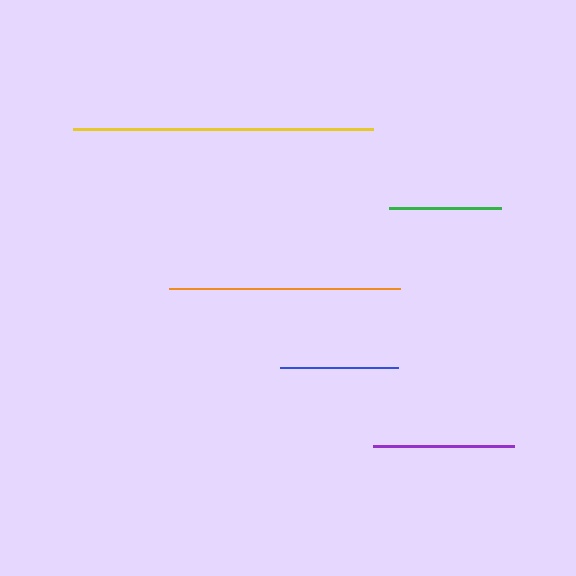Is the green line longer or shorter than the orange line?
The orange line is longer than the green line.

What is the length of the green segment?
The green segment is approximately 112 pixels long.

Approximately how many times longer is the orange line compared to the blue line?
The orange line is approximately 2.0 times the length of the blue line.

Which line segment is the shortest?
The green line is the shortest at approximately 112 pixels.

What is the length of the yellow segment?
The yellow segment is approximately 300 pixels long.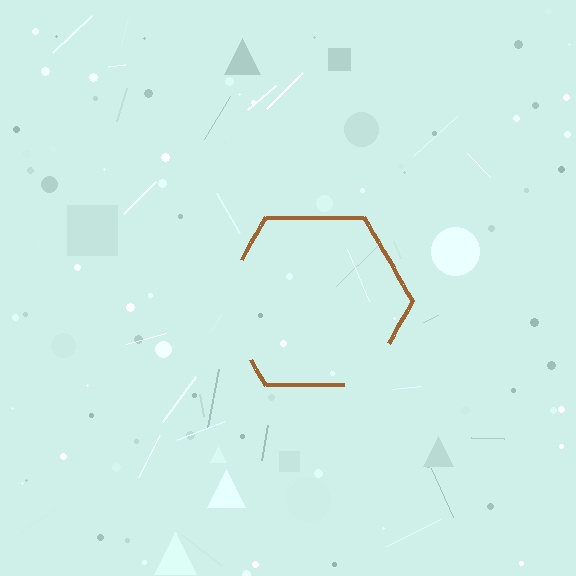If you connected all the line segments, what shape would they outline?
They would outline a hexagon.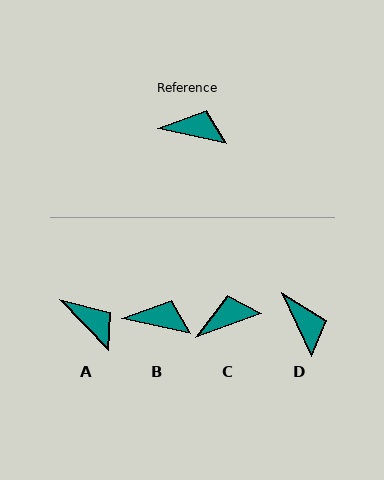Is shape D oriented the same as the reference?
No, it is off by about 52 degrees.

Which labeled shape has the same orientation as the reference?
B.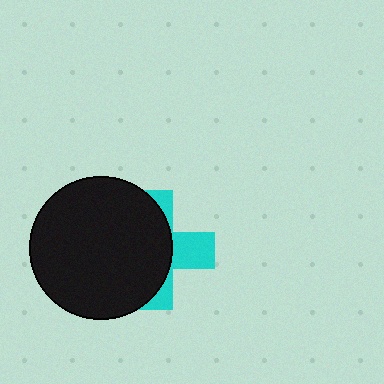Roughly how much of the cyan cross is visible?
A small part of it is visible (roughly 37%).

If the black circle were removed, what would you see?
You would see the complete cyan cross.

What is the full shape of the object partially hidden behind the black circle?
The partially hidden object is a cyan cross.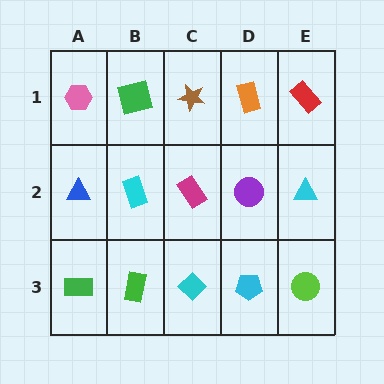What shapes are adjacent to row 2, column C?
A brown star (row 1, column C), a cyan diamond (row 3, column C), a cyan rectangle (row 2, column B), a purple circle (row 2, column D).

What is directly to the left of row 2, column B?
A blue triangle.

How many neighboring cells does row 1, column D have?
3.